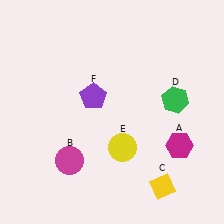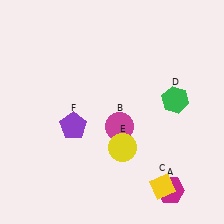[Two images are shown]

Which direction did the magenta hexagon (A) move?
The magenta hexagon (A) moved down.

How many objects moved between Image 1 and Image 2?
3 objects moved between the two images.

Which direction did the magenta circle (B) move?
The magenta circle (B) moved right.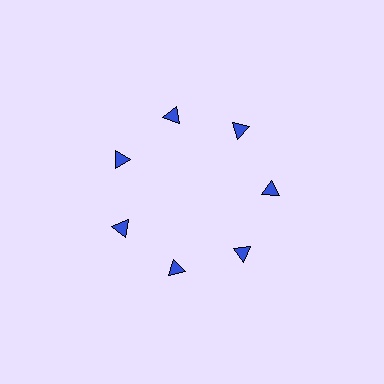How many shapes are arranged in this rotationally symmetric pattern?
There are 7 shapes, arranged in 7 groups of 1.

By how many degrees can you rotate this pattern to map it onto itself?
The pattern maps onto itself every 51 degrees of rotation.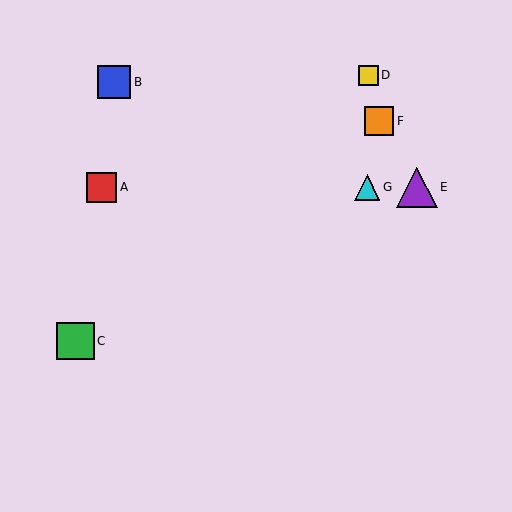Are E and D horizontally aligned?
No, E is at y≈187 and D is at y≈75.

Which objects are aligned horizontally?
Objects A, E, G are aligned horizontally.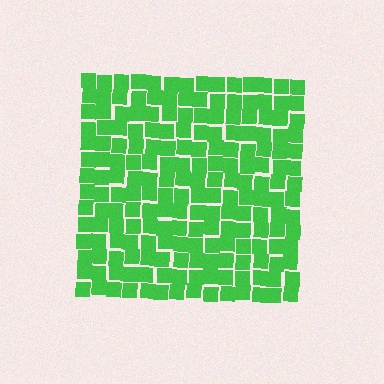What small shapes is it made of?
It is made of small squares.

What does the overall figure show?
The overall figure shows a square.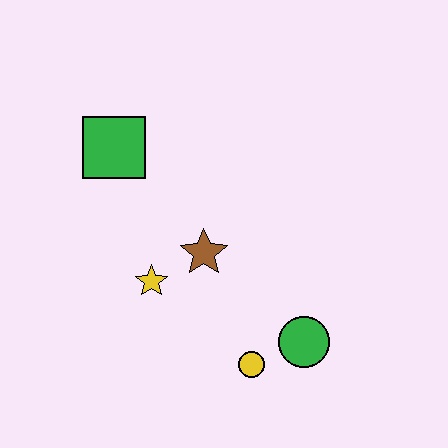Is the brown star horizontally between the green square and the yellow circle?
Yes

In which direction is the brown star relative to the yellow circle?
The brown star is above the yellow circle.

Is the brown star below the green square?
Yes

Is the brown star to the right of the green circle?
No